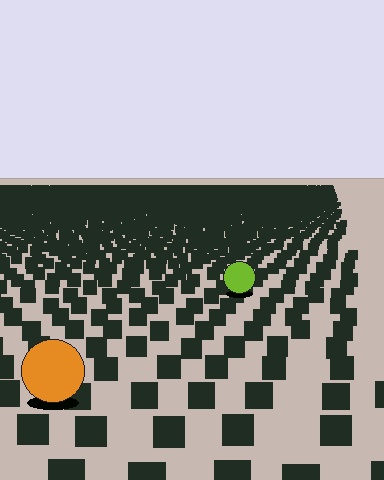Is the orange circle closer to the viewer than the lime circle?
Yes. The orange circle is closer — you can tell from the texture gradient: the ground texture is coarser near it.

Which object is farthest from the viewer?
The lime circle is farthest from the viewer. It appears smaller and the ground texture around it is denser.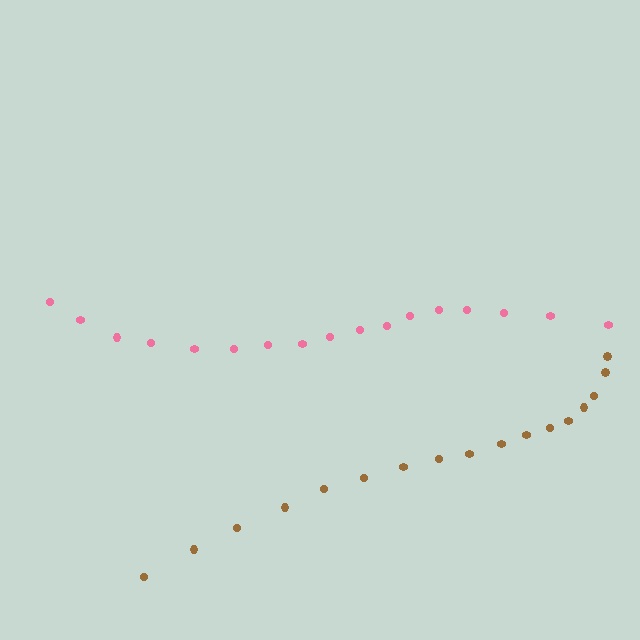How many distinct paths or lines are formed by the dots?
There are 2 distinct paths.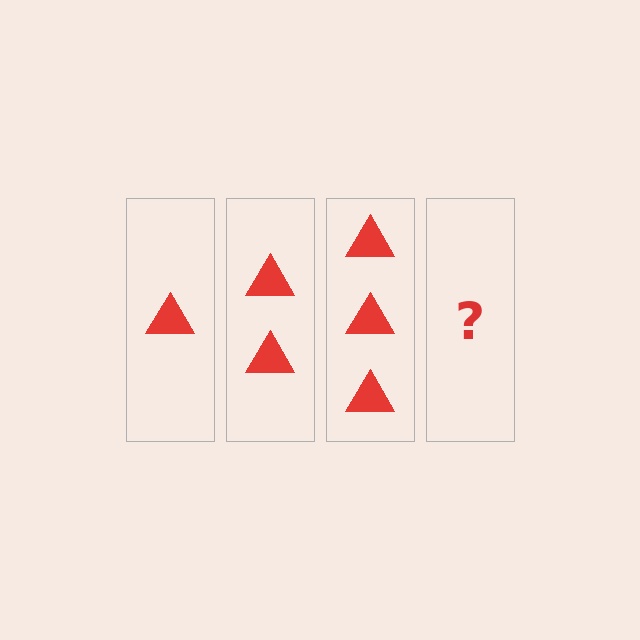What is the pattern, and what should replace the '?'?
The pattern is that each step adds one more triangle. The '?' should be 4 triangles.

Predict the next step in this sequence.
The next step is 4 triangles.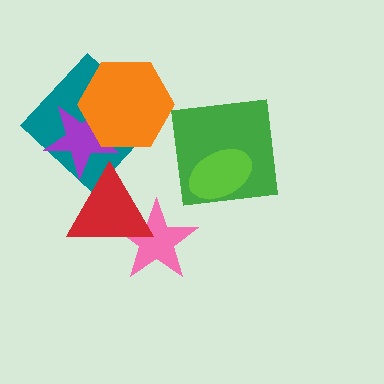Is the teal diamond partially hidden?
Yes, it is partially covered by another shape.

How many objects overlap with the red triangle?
2 objects overlap with the red triangle.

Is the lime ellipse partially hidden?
No, no other shape covers it.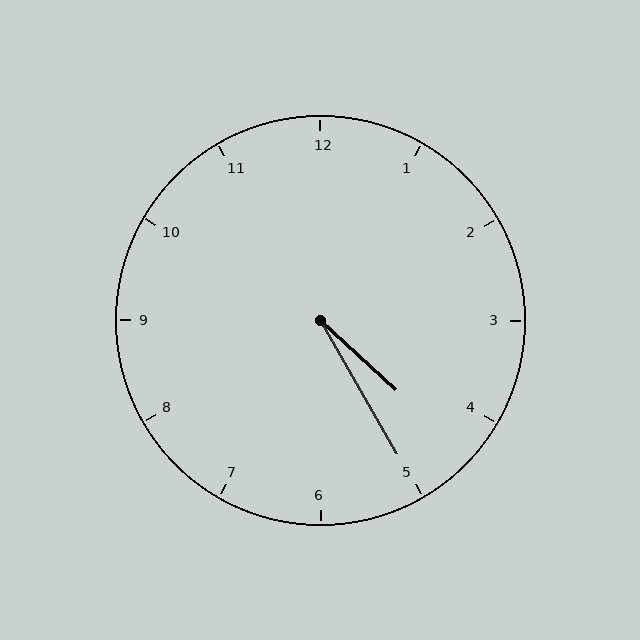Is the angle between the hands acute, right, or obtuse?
It is acute.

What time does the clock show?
4:25.